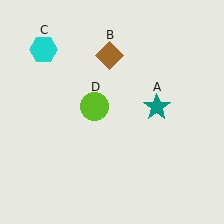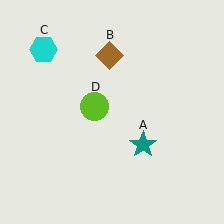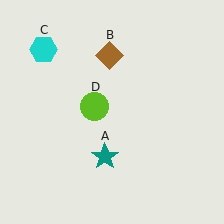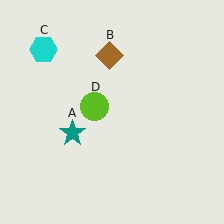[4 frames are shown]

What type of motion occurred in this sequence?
The teal star (object A) rotated clockwise around the center of the scene.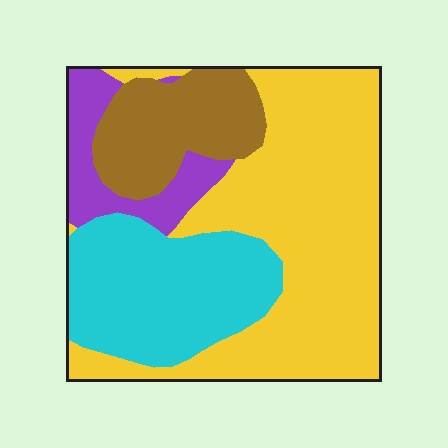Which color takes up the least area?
Purple, at roughly 10%.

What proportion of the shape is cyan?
Cyan takes up between a sixth and a third of the shape.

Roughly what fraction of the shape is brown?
Brown takes up less than a sixth of the shape.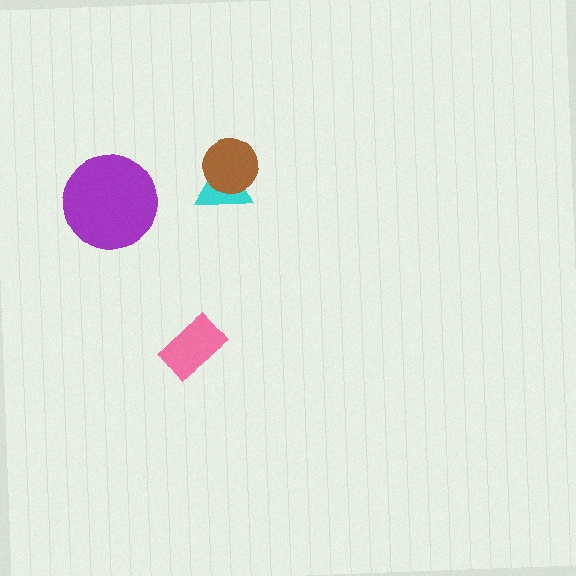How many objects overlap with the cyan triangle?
1 object overlaps with the cyan triangle.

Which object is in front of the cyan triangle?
The brown circle is in front of the cyan triangle.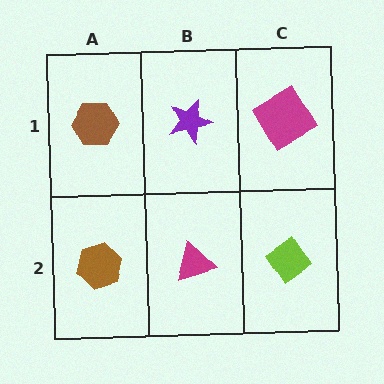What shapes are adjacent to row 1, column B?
A magenta triangle (row 2, column B), a brown hexagon (row 1, column A), a magenta diamond (row 1, column C).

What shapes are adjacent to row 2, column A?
A brown hexagon (row 1, column A), a magenta triangle (row 2, column B).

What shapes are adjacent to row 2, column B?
A purple star (row 1, column B), a brown hexagon (row 2, column A), a lime diamond (row 2, column C).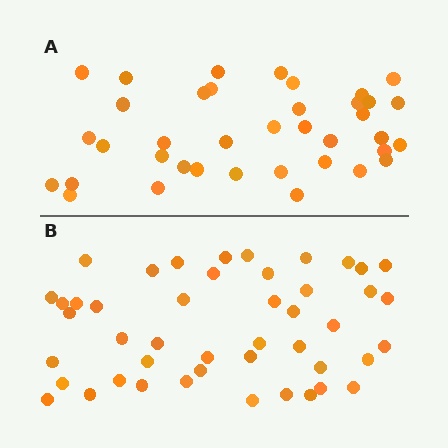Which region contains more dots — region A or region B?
Region B (the bottom region) has more dots.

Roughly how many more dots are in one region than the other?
Region B has roughly 8 or so more dots than region A.